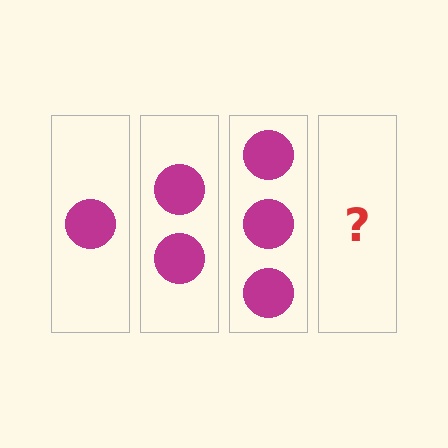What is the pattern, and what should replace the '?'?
The pattern is that each step adds one more circle. The '?' should be 4 circles.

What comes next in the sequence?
The next element should be 4 circles.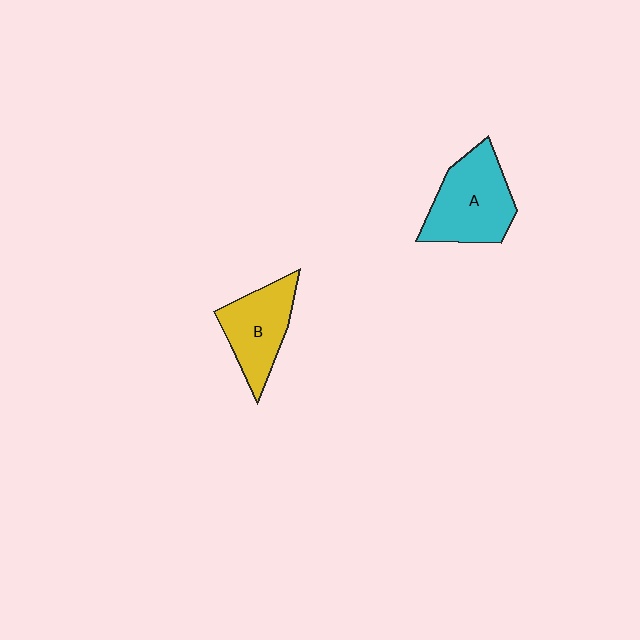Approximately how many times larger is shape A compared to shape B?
Approximately 1.2 times.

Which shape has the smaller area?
Shape B (yellow).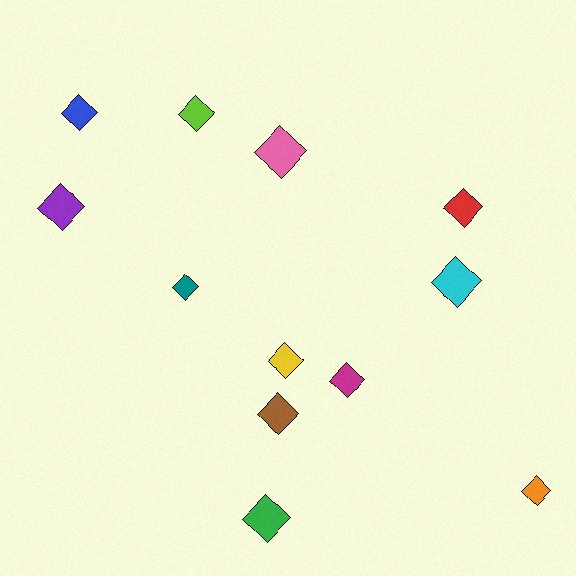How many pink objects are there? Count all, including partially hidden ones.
There is 1 pink object.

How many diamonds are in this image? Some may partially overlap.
There are 12 diamonds.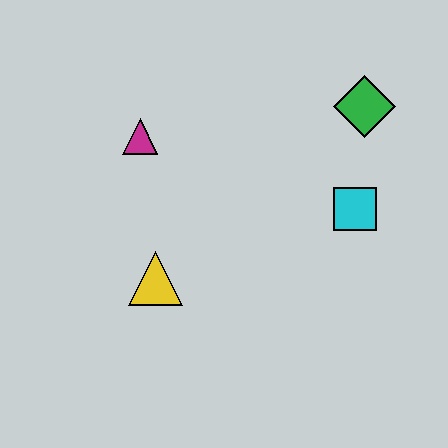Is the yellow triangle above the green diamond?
No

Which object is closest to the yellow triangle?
The magenta triangle is closest to the yellow triangle.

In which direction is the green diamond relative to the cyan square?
The green diamond is above the cyan square.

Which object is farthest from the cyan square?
The magenta triangle is farthest from the cyan square.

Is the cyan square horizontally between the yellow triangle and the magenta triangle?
No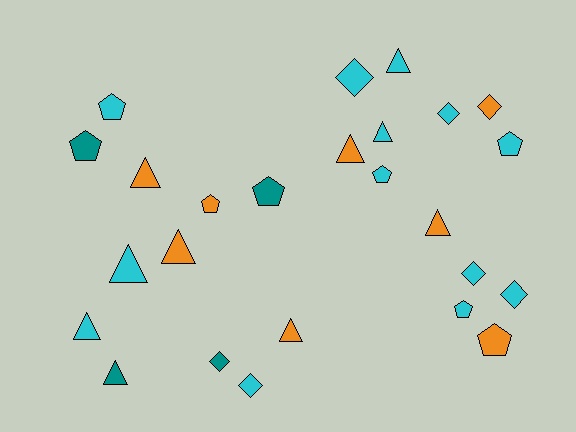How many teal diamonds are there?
There is 1 teal diamond.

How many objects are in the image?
There are 25 objects.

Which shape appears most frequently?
Triangle, with 10 objects.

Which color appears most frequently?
Cyan, with 13 objects.